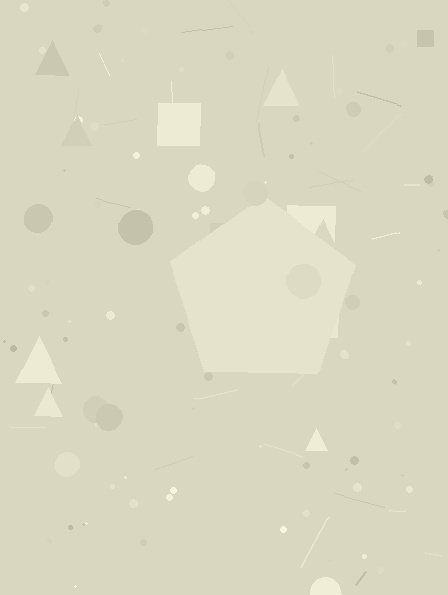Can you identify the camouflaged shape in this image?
The camouflaged shape is a pentagon.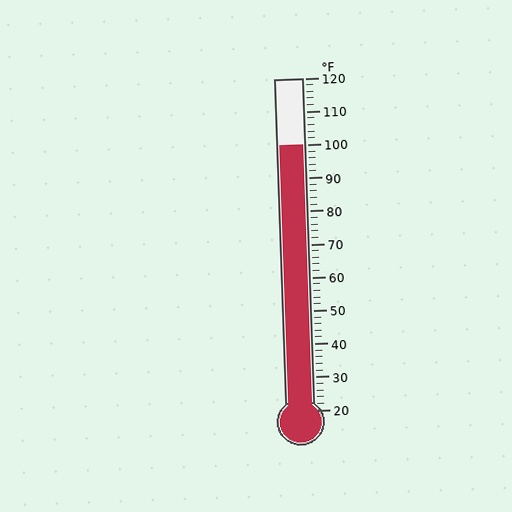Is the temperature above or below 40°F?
The temperature is above 40°F.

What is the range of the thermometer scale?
The thermometer scale ranges from 20°F to 120°F.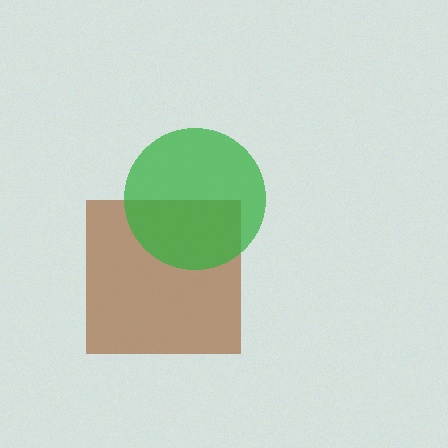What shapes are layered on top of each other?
The layered shapes are: a brown square, a green circle.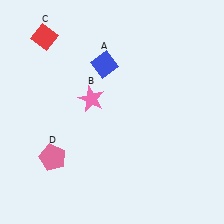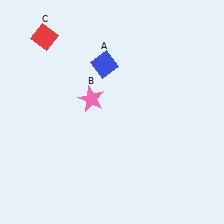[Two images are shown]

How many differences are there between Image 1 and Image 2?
There is 1 difference between the two images.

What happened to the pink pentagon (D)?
The pink pentagon (D) was removed in Image 2. It was in the bottom-left area of Image 1.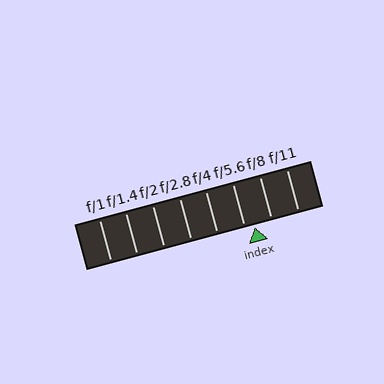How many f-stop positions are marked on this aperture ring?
There are 8 f-stop positions marked.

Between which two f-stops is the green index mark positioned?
The index mark is between f/5.6 and f/8.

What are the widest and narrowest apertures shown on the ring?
The widest aperture shown is f/1 and the narrowest is f/11.